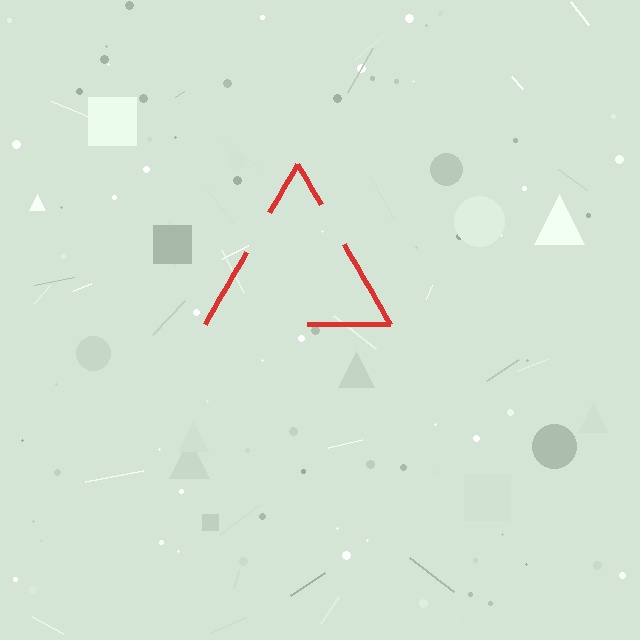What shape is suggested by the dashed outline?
The dashed outline suggests a triangle.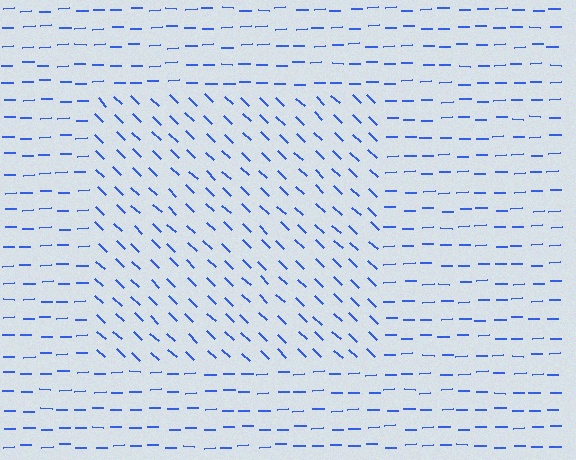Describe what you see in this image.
The image is filled with small blue line segments. A rectangle region in the image has lines oriented differently from the surrounding lines, creating a visible texture boundary.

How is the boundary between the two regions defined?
The boundary is defined purely by a change in line orientation (approximately 45 degrees difference). All lines are the same color and thickness.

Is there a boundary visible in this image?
Yes, there is a texture boundary formed by a change in line orientation.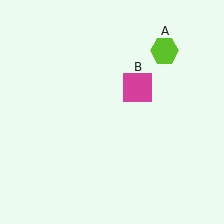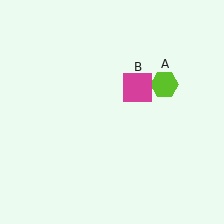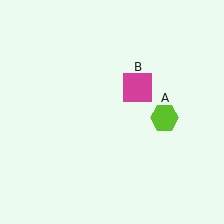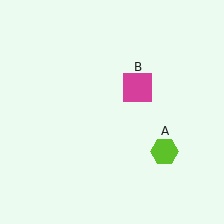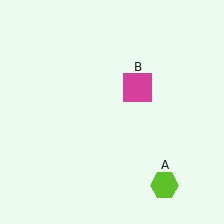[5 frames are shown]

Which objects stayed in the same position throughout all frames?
Magenta square (object B) remained stationary.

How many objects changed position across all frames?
1 object changed position: lime hexagon (object A).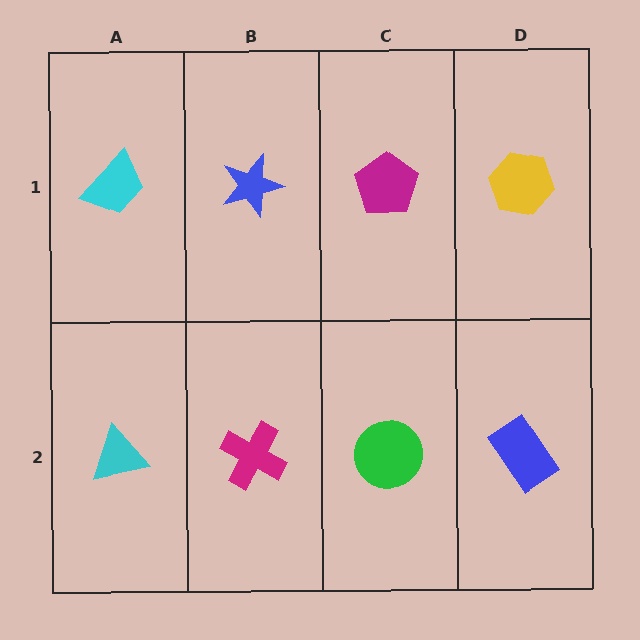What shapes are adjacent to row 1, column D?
A blue rectangle (row 2, column D), a magenta pentagon (row 1, column C).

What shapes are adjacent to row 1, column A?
A cyan triangle (row 2, column A), a blue star (row 1, column B).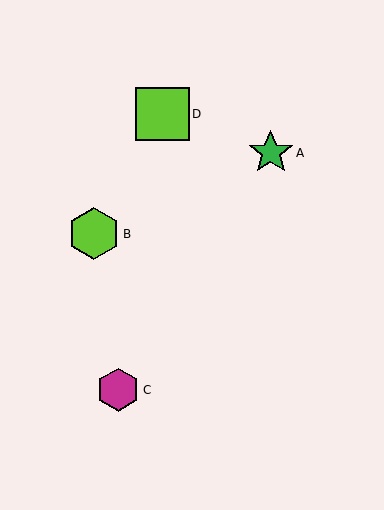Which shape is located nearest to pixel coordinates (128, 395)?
The magenta hexagon (labeled C) at (118, 390) is nearest to that location.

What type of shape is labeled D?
Shape D is a lime square.